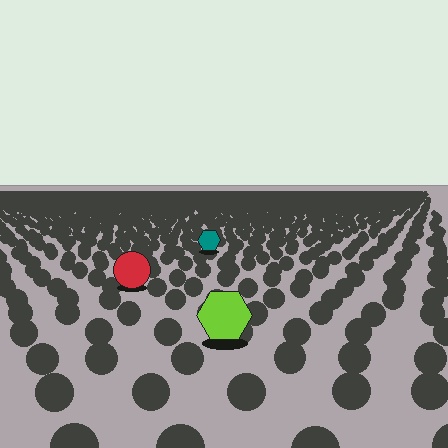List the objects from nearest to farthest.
From nearest to farthest: the lime hexagon, the red circle, the teal hexagon.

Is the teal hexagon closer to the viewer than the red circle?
No. The red circle is closer — you can tell from the texture gradient: the ground texture is coarser near it.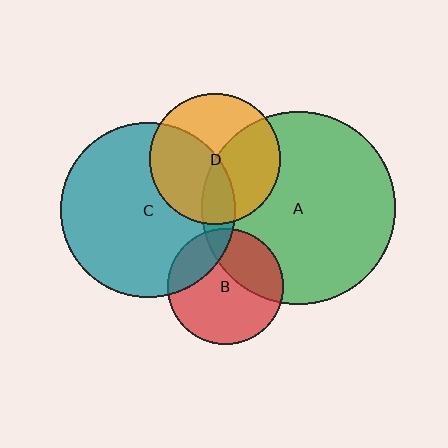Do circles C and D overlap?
Yes.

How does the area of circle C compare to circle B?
Approximately 2.3 times.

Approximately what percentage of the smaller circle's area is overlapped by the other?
Approximately 45%.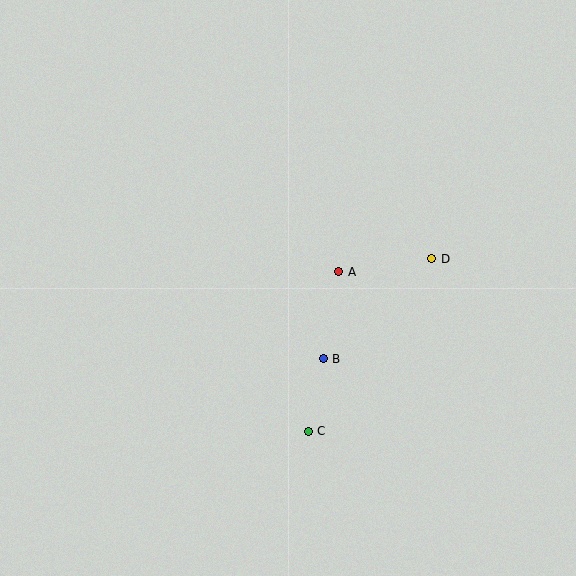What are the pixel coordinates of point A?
Point A is at (339, 272).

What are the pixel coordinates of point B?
Point B is at (323, 359).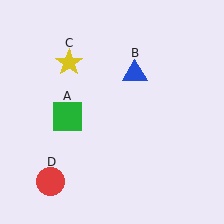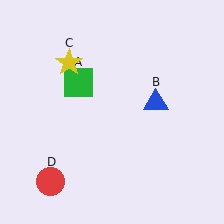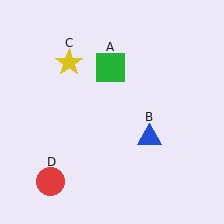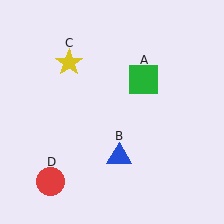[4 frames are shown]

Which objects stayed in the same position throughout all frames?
Yellow star (object C) and red circle (object D) remained stationary.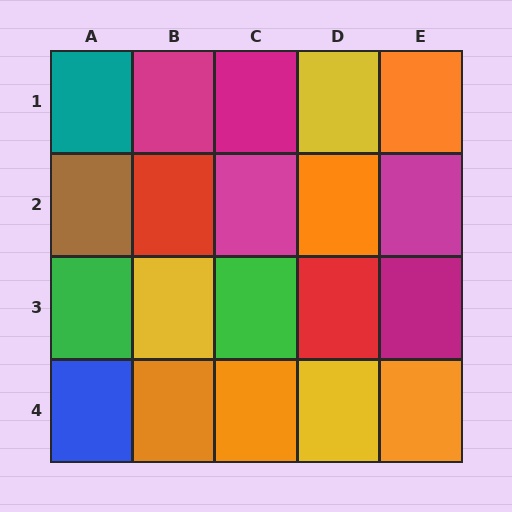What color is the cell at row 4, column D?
Yellow.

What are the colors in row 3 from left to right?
Green, yellow, green, red, magenta.